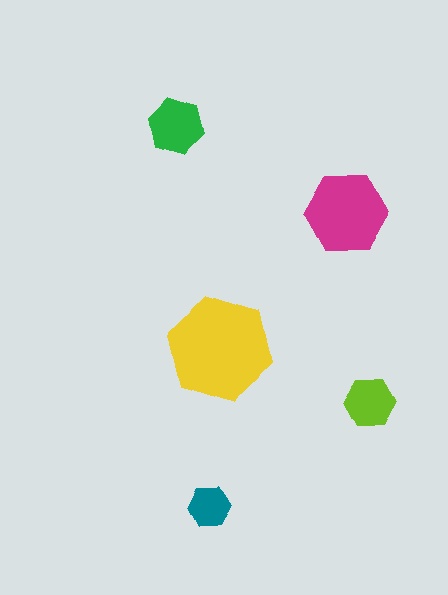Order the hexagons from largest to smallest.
the yellow one, the magenta one, the green one, the lime one, the teal one.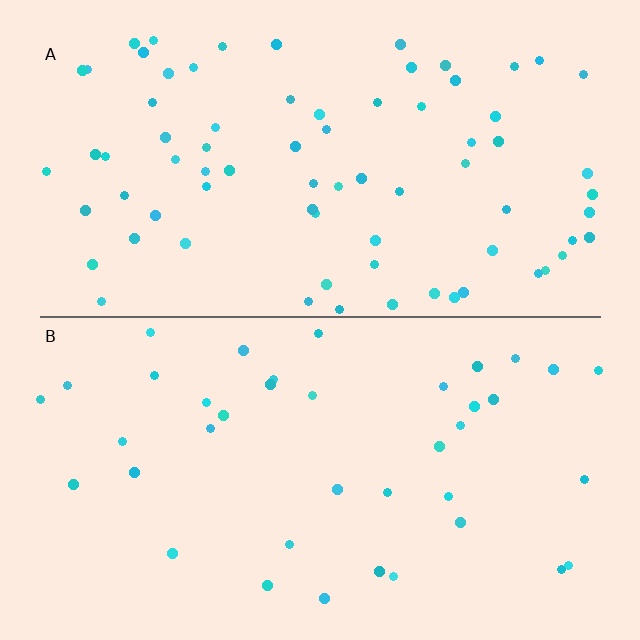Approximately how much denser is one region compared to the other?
Approximately 1.9× — region A over region B.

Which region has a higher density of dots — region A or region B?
A (the top).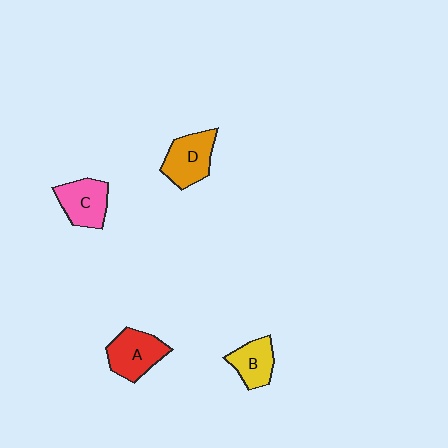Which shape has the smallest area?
Shape B (yellow).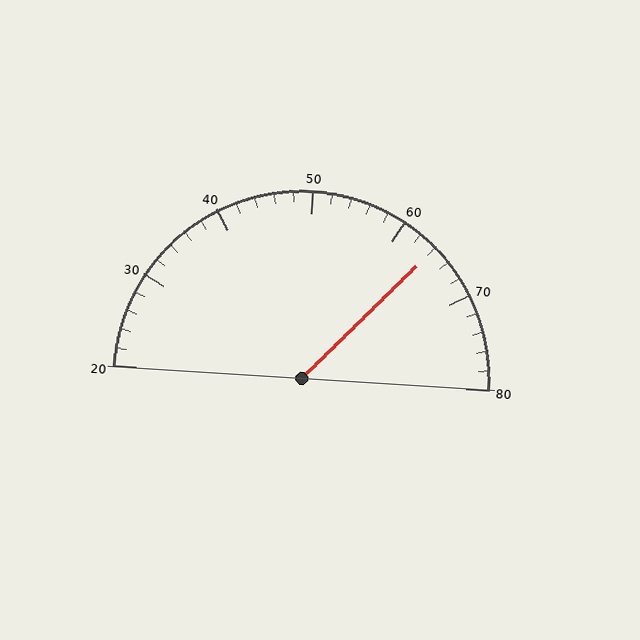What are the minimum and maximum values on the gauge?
The gauge ranges from 20 to 80.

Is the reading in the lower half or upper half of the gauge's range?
The reading is in the upper half of the range (20 to 80).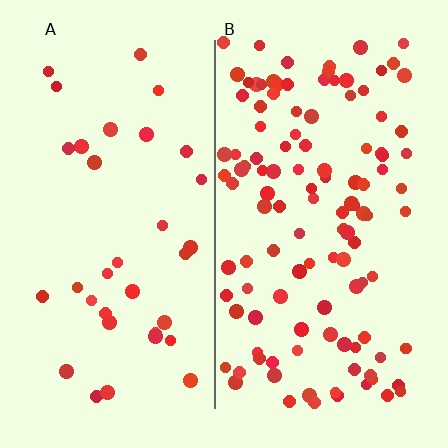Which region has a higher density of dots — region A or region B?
B (the right).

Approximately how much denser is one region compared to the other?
Approximately 3.3× — region B over region A.